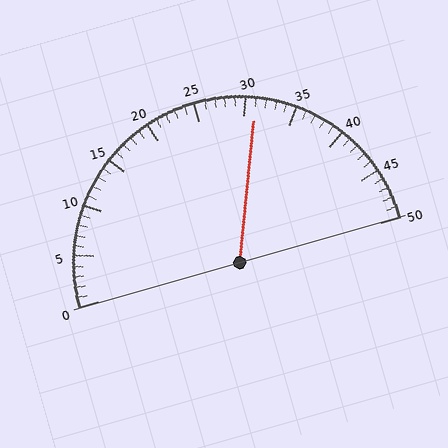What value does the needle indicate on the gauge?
The needle indicates approximately 31.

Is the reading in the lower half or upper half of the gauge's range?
The reading is in the upper half of the range (0 to 50).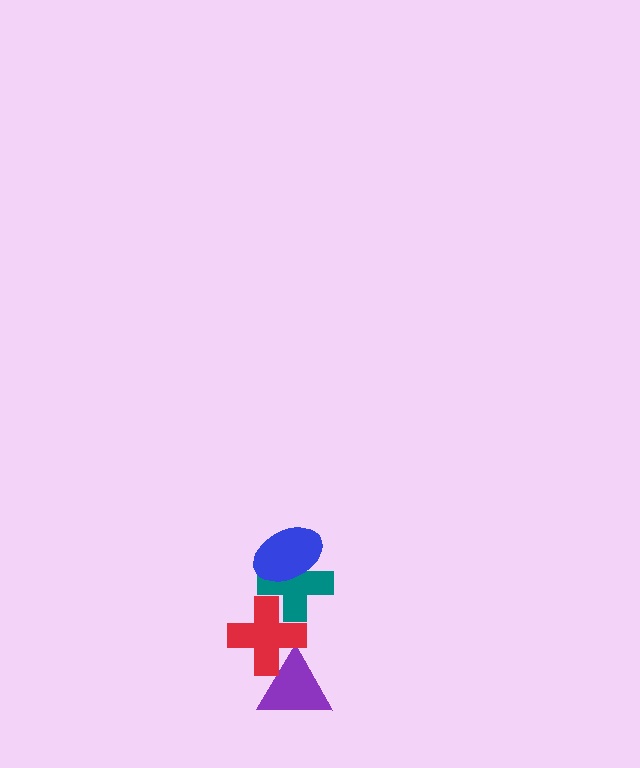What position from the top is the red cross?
The red cross is 3rd from the top.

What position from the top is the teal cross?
The teal cross is 2nd from the top.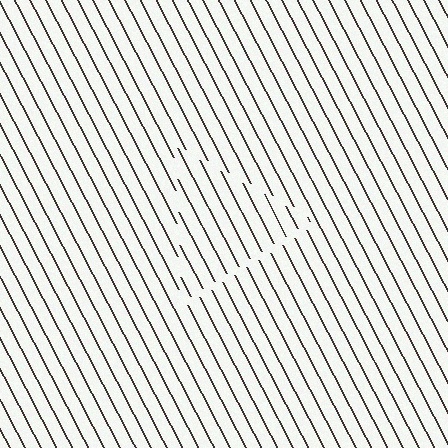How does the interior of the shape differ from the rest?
The interior of the shape contains the same grating, shifted by half a period — the contour is defined by the phase discontinuity where line-ends from the inner and outer gratings abut.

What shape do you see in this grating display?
An illusory triangle. The interior of the shape contains the same grating, shifted by half a period — the contour is defined by the phase discontinuity where line-ends from the inner and outer gratings abut.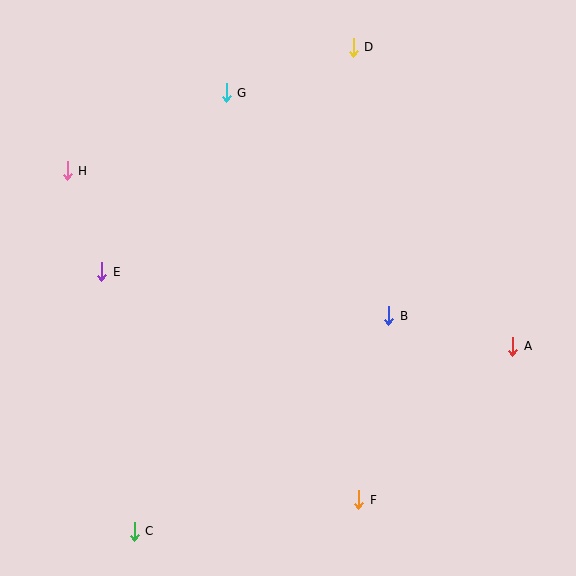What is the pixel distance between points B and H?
The distance between B and H is 353 pixels.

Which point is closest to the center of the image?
Point B at (389, 316) is closest to the center.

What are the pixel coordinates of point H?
Point H is at (67, 171).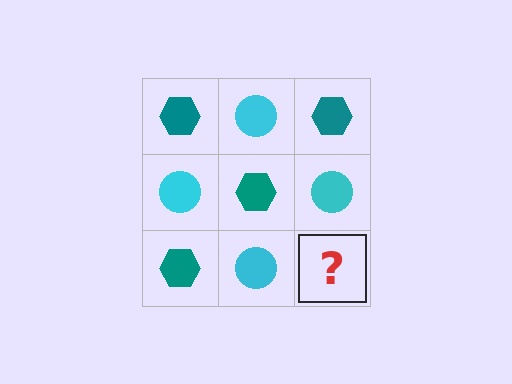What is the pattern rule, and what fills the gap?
The rule is that it alternates teal hexagon and cyan circle in a checkerboard pattern. The gap should be filled with a teal hexagon.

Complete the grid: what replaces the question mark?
The question mark should be replaced with a teal hexagon.